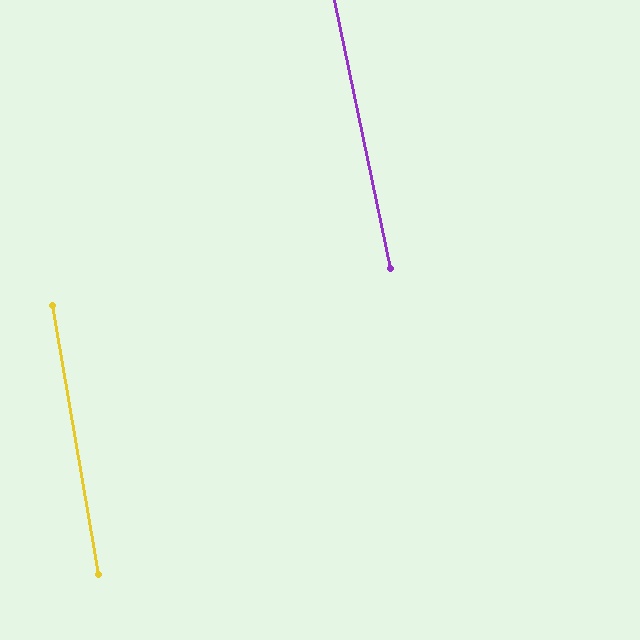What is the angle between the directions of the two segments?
Approximately 2 degrees.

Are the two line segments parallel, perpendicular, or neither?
Parallel — their directions differ by only 1.9°.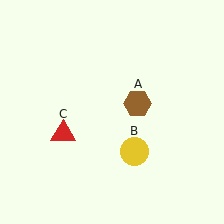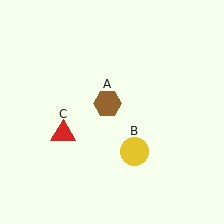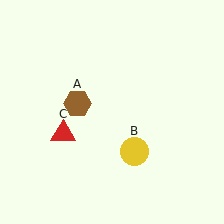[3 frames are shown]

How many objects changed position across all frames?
1 object changed position: brown hexagon (object A).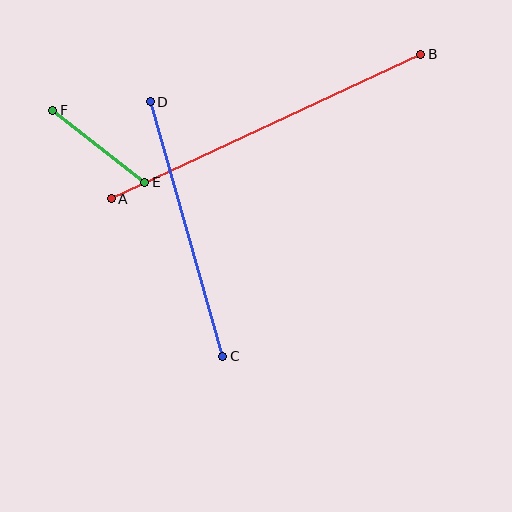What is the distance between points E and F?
The distance is approximately 117 pixels.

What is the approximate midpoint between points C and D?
The midpoint is at approximately (186, 229) pixels.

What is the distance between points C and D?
The distance is approximately 265 pixels.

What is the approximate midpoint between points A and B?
The midpoint is at approximately (266, 126) pixels.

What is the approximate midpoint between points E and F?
The midpoint is at approximately (99, 146) pixels.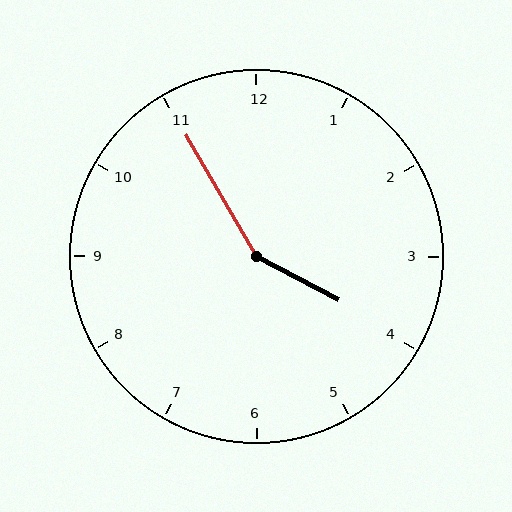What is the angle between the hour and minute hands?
Approximately 148 degrees.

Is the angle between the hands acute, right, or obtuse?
It is obtuse.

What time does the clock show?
3:55.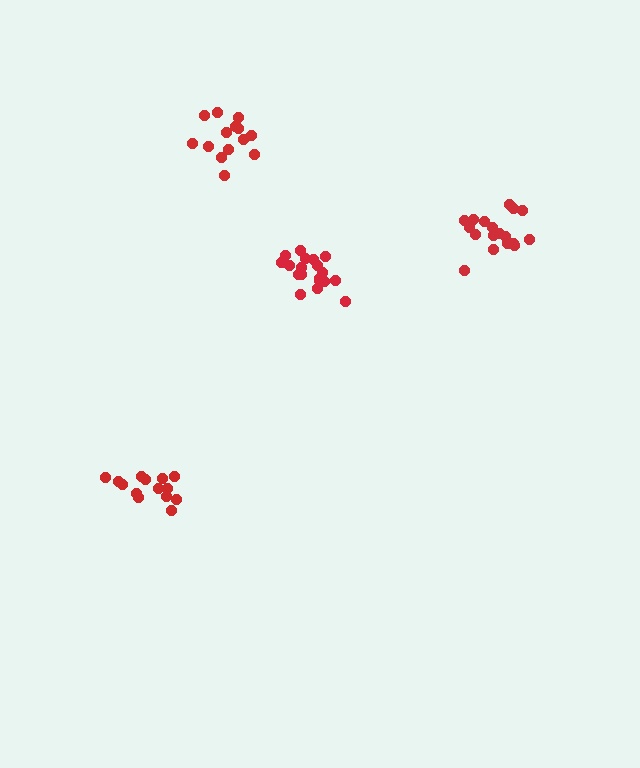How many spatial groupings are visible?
There are 4 spatial groupings.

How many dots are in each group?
Group 1: 14 dots, Group 2: 18 dots, Group 3: 14 dots, Group 4: 19 dots (65 total).